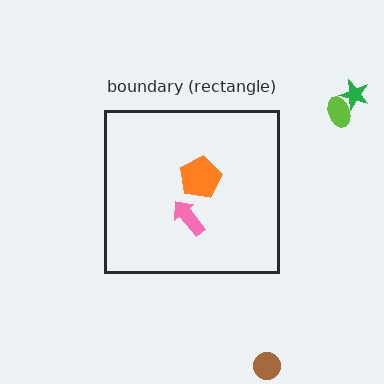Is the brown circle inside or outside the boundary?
Outside.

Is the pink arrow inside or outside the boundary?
Inside.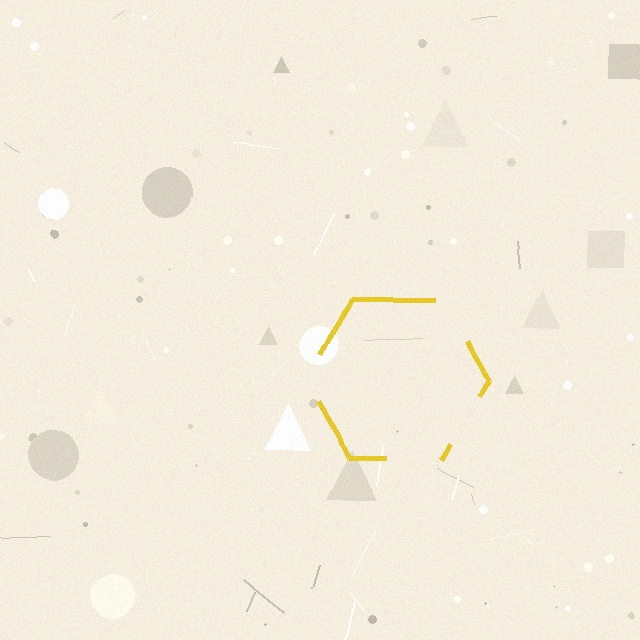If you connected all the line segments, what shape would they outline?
They would outline a hexagon.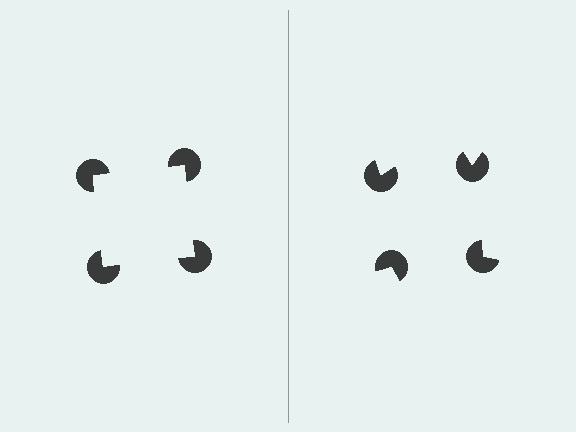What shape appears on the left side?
An illusory square.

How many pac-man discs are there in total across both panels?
8 — 4 on each side.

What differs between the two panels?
The pac-man discs are positioned identically on both sides; only the wedge orientations differ. On the left they align to a square; on the right they are misaligned.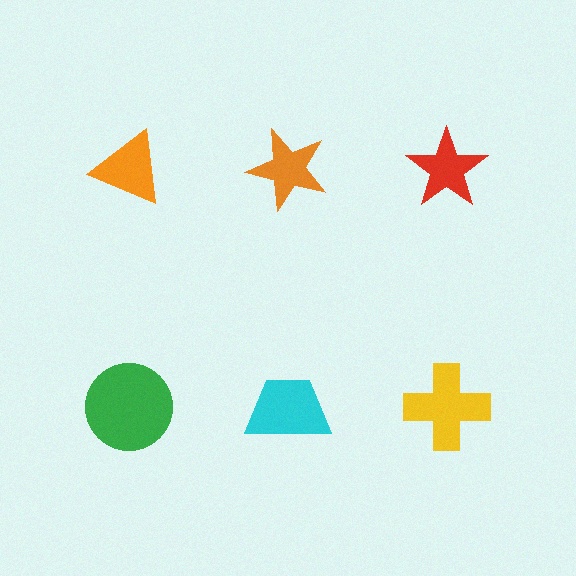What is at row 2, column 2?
A cyan trapezoid.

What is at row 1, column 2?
An orange star.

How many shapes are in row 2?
3 shapes.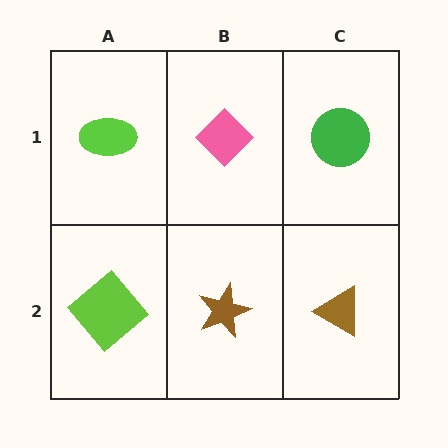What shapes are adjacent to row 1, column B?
A brown star (row 2, column B), a lime ellipse (row 1, column A), a green circle (row 1, column C).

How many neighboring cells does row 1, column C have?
2.